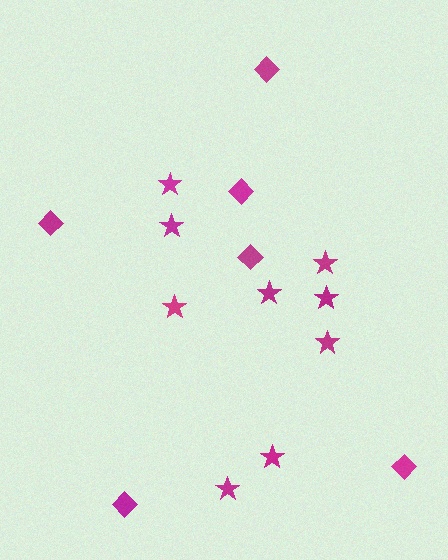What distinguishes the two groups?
There are 2 groups: one group of diamonds (6) and one group of stars (9).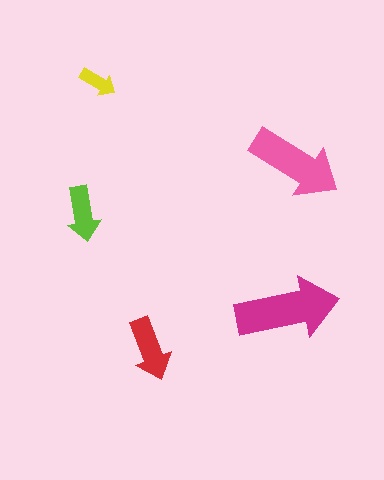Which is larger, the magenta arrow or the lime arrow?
The magenta one.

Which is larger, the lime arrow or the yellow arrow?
The lime one.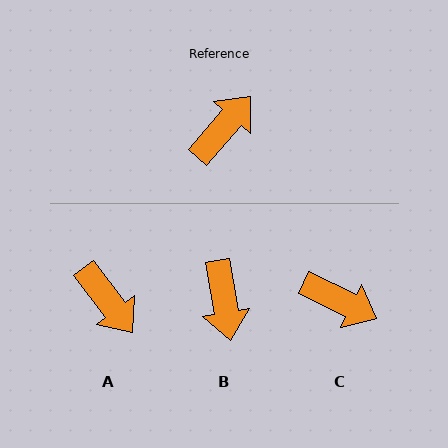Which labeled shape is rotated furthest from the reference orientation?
B, about 129 degrees away.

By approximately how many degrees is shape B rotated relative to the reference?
Approximately 129 degrees clockwise.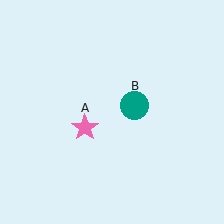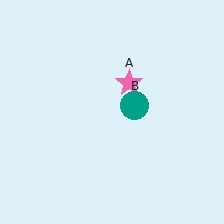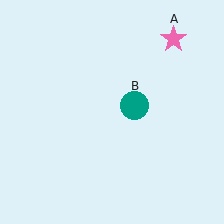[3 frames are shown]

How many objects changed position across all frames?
1 object changed position: pink star (object A).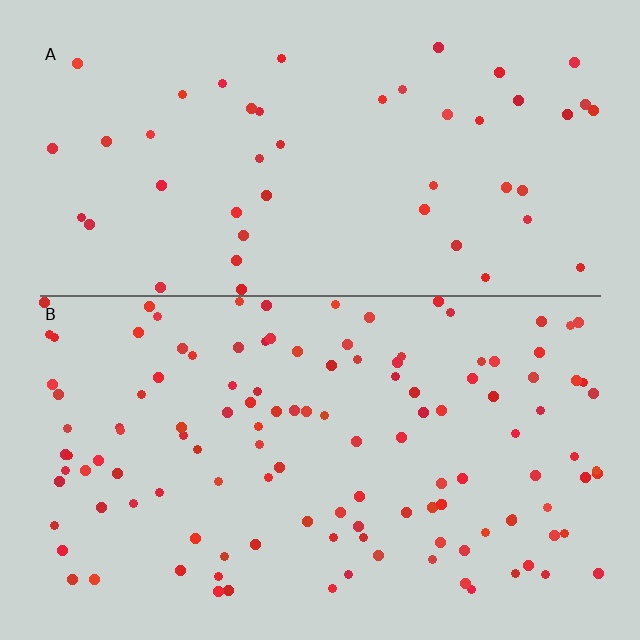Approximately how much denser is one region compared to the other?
Approximately 2.6× — region B over region A.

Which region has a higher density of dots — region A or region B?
B (the bottom).